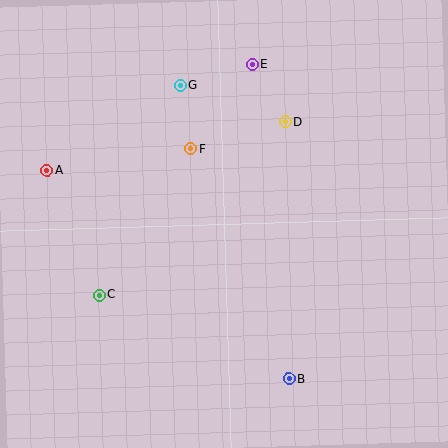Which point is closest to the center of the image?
Point F at (190, 149) is closest to the center.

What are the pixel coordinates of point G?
Point G is at (180, 86).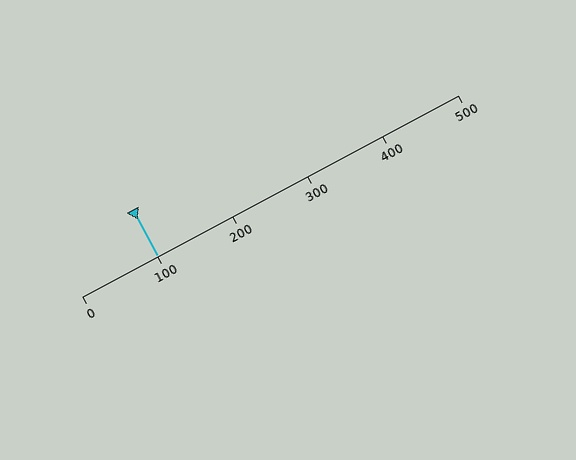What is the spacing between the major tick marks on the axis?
The major ticks are spaced 100 apart.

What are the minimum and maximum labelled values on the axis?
The axis runs from 0 to 500.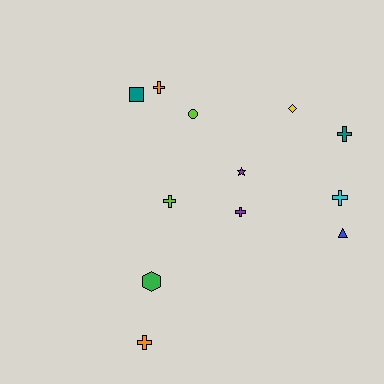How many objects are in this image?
There are 12 objects.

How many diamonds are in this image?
There is 1 diamond.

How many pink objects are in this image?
There are no pink objects.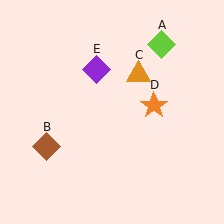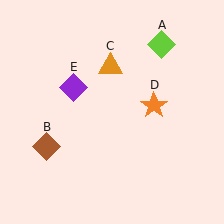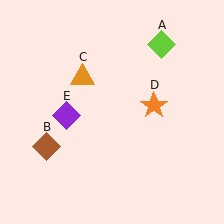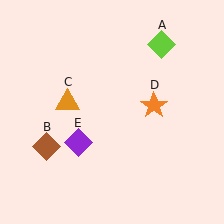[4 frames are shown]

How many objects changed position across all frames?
2 objects changed position: orange triangle (object C), purple diamond (object E).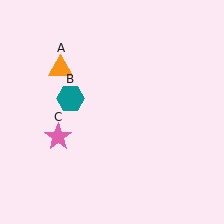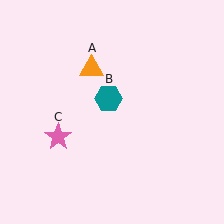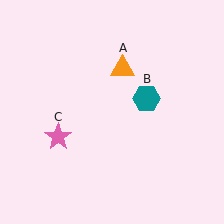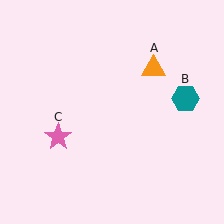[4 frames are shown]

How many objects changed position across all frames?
2 objects changed position: orange triangle (object A), teal hexagon (object B).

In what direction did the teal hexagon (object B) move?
The teal hexagon (object B) moved right.